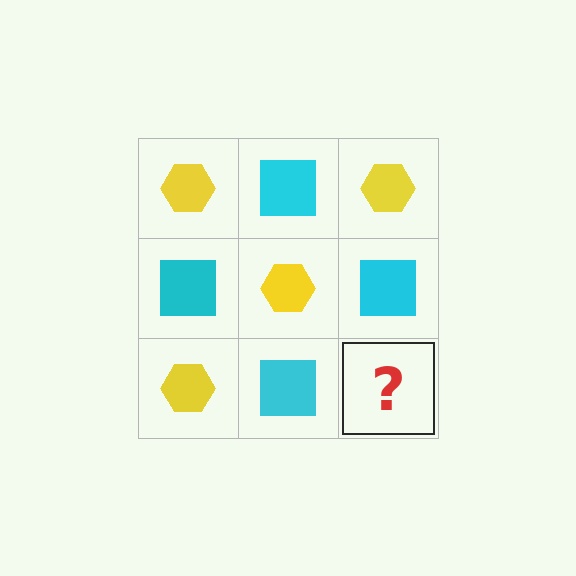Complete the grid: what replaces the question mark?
The question mark should be replaced with a yellow hexagon.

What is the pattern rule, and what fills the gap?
The rule is that it alternates yellow hexagon and cyan square in a checkerboard pattern. The gap should be filled with a yellow hexagon.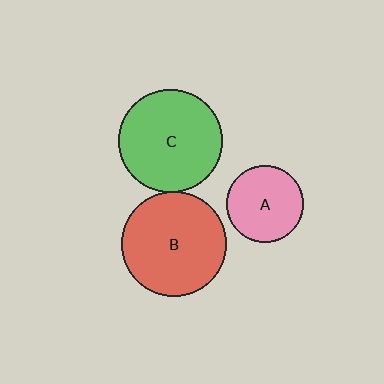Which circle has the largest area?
Circle B (red).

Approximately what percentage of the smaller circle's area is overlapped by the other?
Approximately 5%.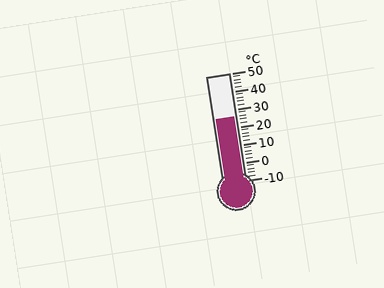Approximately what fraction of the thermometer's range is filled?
The thermometer is filled to approximately 60% of its range.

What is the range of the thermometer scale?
The thermometer scale ranges from -10°C to 50°C.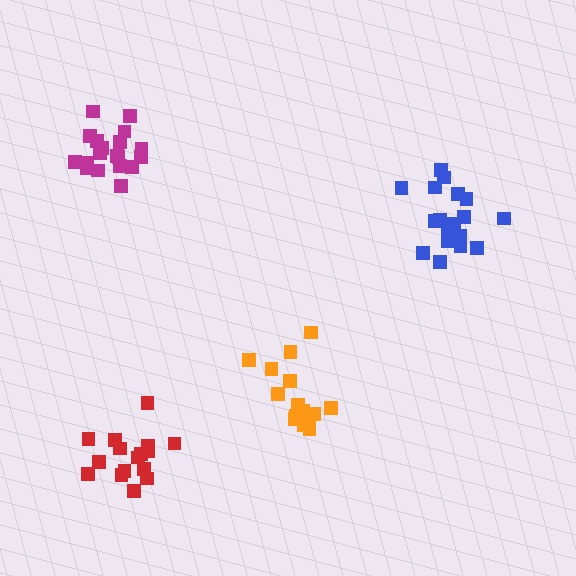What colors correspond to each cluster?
The clusters are colored: orange, red, blue, magenta.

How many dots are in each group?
Group 1: 15 dots, Group 2: 16 dots, Group 3: 18 dots, Group 4: 19 dots (68 total).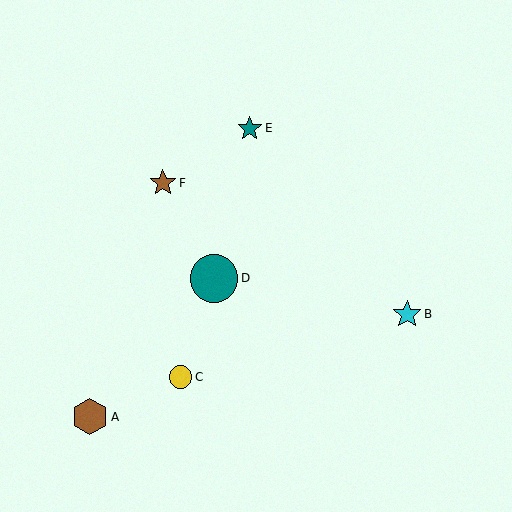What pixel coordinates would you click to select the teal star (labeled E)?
Click at (250, 128) to select the teal star E.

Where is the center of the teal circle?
The center of the teal circle is at (214, 278).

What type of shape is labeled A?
Shape A is a brown hexagon.